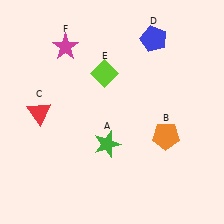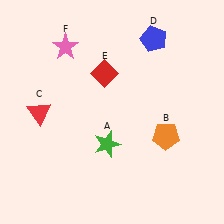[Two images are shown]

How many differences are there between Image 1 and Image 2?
There are 2 differences between the two images.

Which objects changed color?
E changed from lime to red. F changed from magenta to pink.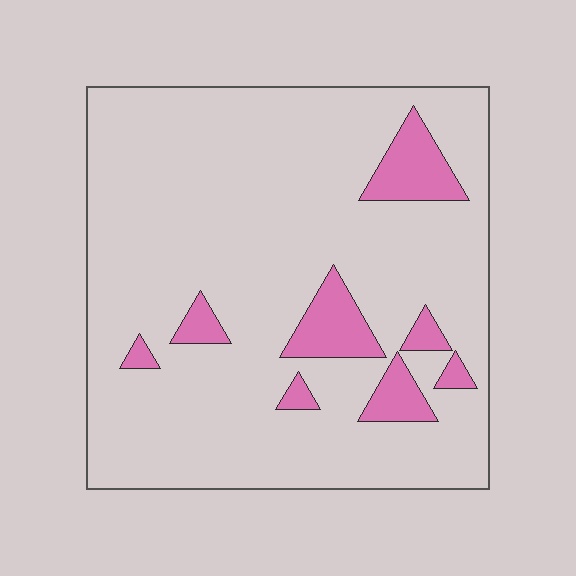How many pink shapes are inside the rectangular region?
8.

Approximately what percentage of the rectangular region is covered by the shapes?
Approximately 10%.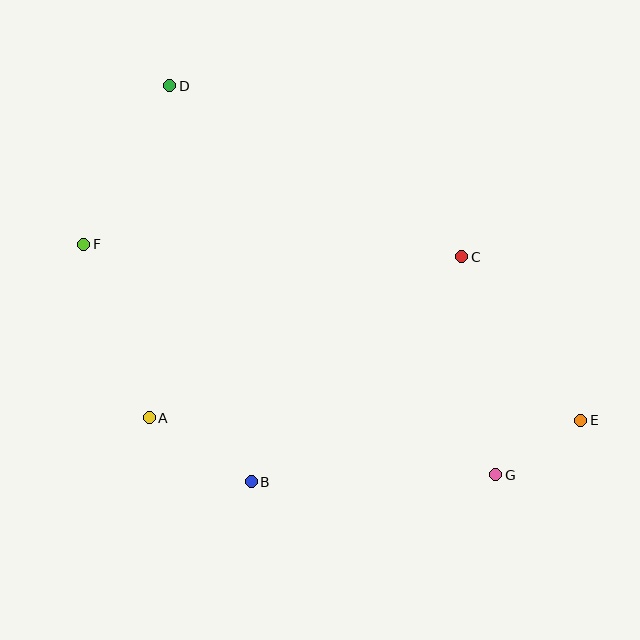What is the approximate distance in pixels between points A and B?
The distance between A and B is approximately 120 pixels.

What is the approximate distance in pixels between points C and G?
The distance between C and G is approximately 220 pixels.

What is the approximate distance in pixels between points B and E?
The distance between B and E is approximately 335 pixels.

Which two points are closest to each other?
Points E and G are closest to each other.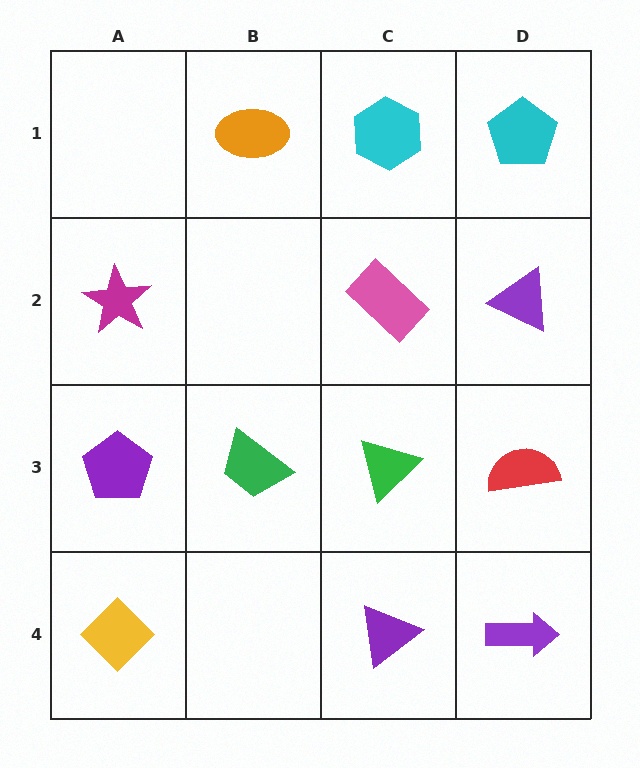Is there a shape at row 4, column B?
No, that cell is empty.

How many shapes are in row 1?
3 shapes.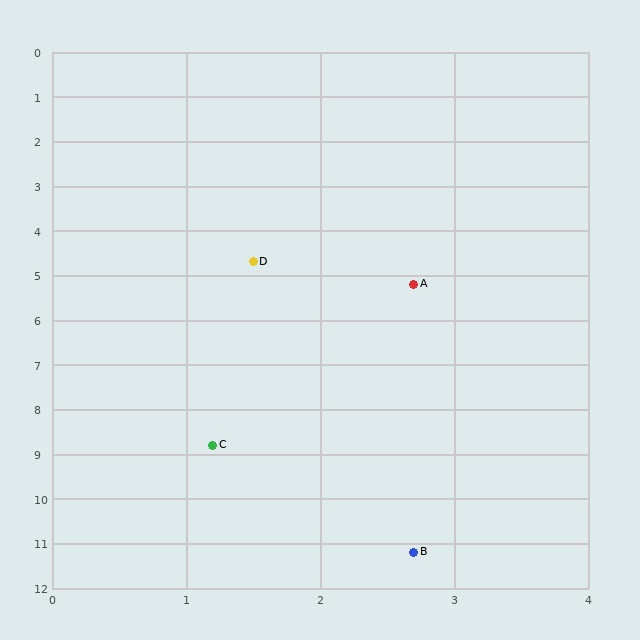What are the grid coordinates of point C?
Point C is at approximately (1.2, 8.8).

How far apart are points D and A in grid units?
Points D and A are about 1.3 grid units apart.